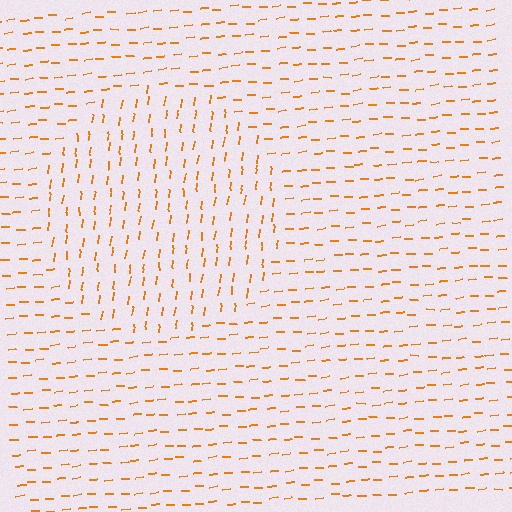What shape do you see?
I see a circle.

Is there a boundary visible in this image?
Yes, there is a texture boundary formed by a change in line orientation.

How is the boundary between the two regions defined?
The boundary is defined purely by a change in line orientation (approximately 80 degrees difference). All lines are the same color and thickness.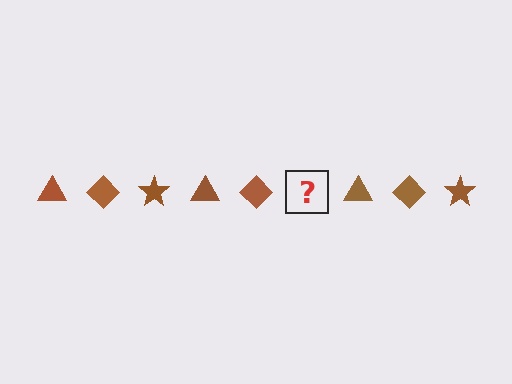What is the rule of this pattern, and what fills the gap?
The rule is that the pattern cycles through triangle, diamond, star shapes in brown. The gap should be filled with a brown star.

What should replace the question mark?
The question mark should be replaced with a brown star.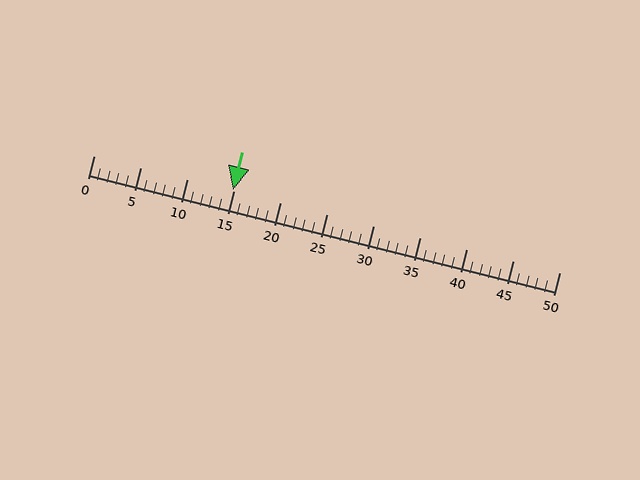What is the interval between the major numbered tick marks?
The major tick marks are spaced 5 units apart.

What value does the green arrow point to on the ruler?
The green arrow points to approximately 15.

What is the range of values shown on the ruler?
The ruler shows values from 0 to 50.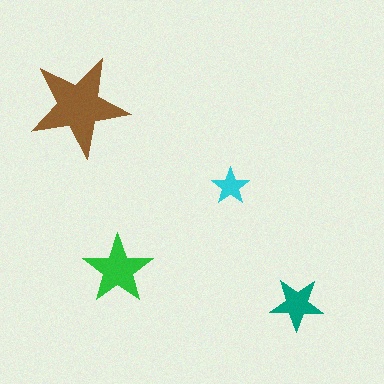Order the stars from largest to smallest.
the brown one, the green one, the teal one, the cyan one.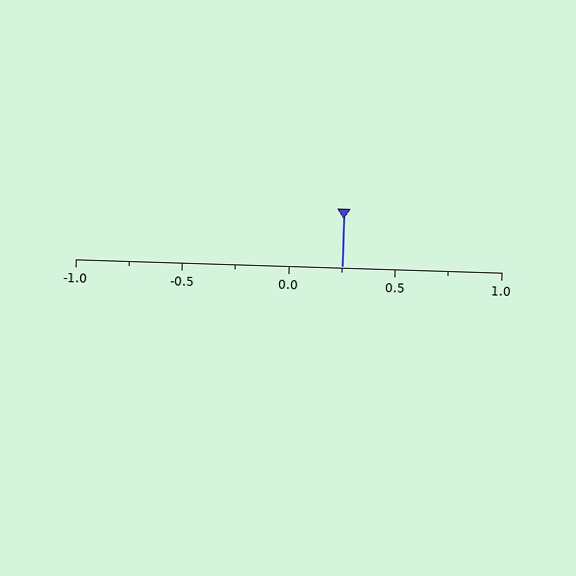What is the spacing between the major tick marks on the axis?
The major ticks are spaced 0.5 apart.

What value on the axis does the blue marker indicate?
The marker indicates approximately 0.25.